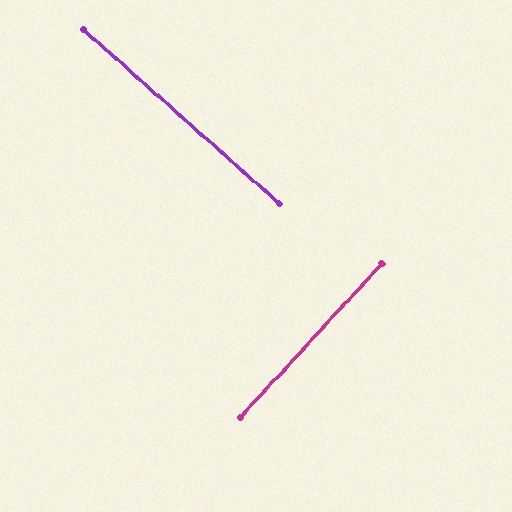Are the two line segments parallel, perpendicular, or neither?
Perpendicular — they meet at approximately 89°.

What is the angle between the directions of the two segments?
Approximately 89 degrees.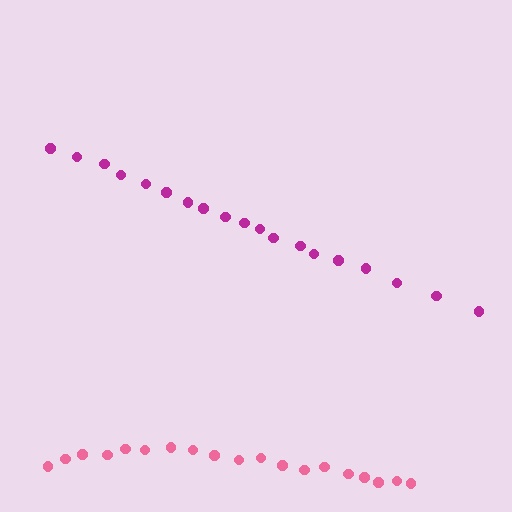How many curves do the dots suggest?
There are 2 distinct paths.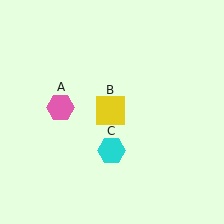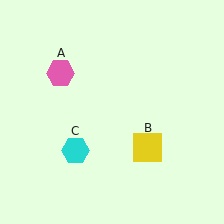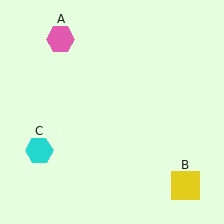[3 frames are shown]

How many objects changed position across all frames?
3 objects changed position: pink hexagon (object A), yellow square (object B), cyan hexagon (object C).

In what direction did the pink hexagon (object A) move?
The pink hexagon (object A) moved up.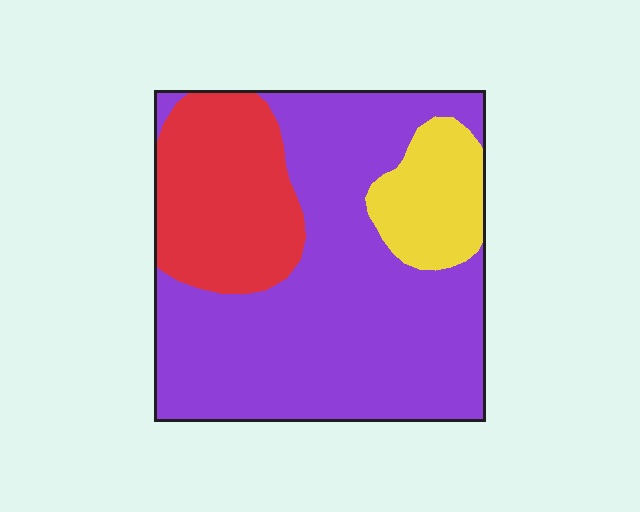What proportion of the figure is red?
Red covers about 25% of the figure.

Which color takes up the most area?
Purple, at roughly 65%.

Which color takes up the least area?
Yellow, at roughly 10%.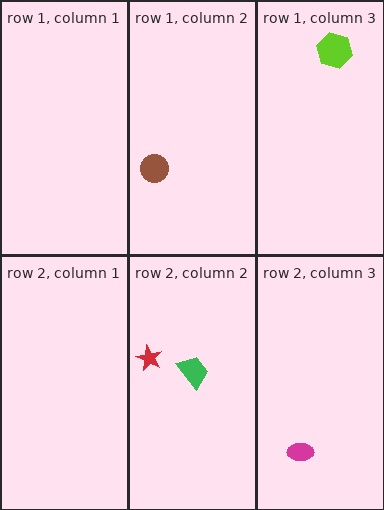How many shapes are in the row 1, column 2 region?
1.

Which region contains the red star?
The row 2, column 2 region.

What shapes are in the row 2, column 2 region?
The red star, the green trapezoid.